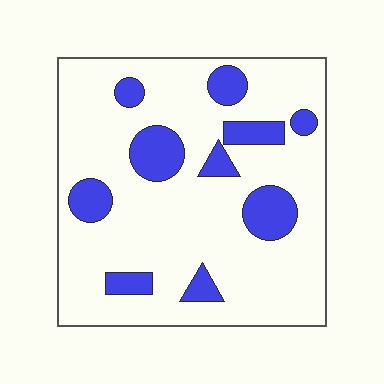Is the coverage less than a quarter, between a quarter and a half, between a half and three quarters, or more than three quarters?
Less than a quarter.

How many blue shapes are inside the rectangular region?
10.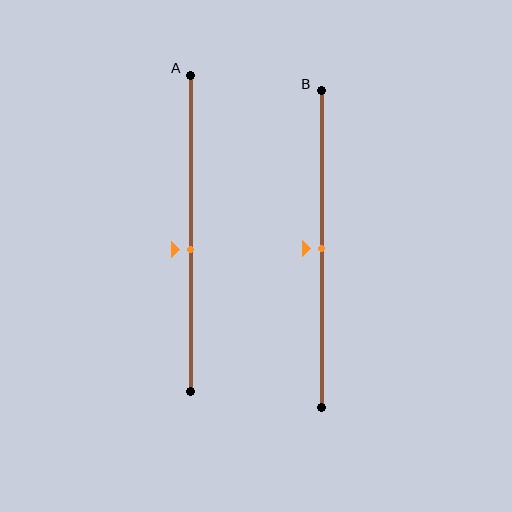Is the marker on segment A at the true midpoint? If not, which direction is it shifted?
No, the marker on segment A is shifted downward by about 5% of the segment length.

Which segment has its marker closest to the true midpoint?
Segment B has its marker closest to the true midpoint.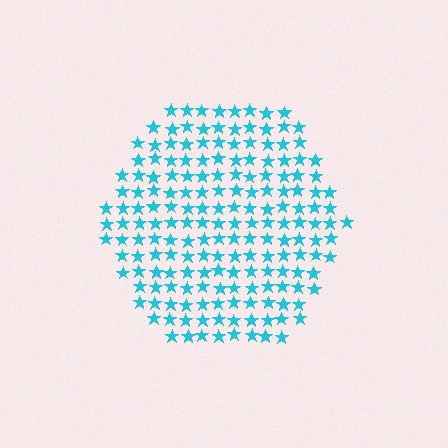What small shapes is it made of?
It is made of small stars.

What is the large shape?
The large shape is a hexagon.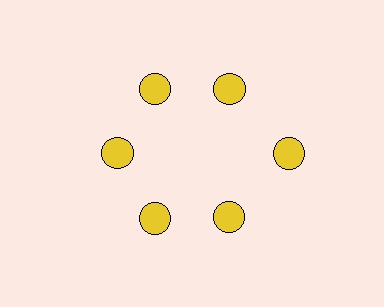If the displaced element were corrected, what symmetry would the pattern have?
It would have 6-fold rotational symmetry — the pattern would map onto itself every 60 degrees.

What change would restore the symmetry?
The symmetry would be restored by moving it inward, back onto the ring so that all 6 circles sit at equal angles and equal distance from the center.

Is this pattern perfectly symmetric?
No. The 6 yellow circles are arranged in a ring, but one element near the 3 o'clock position is pushed outward from the center, breaking the 6-fold rotational symmetry.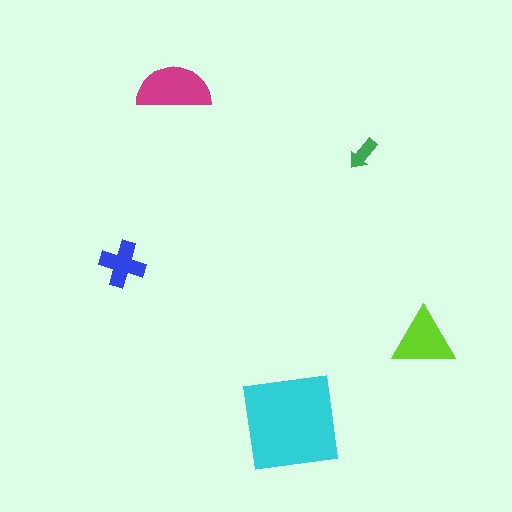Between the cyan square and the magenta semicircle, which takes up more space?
The cyan square.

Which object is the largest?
The cyan square.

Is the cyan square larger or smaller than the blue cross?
Larger.